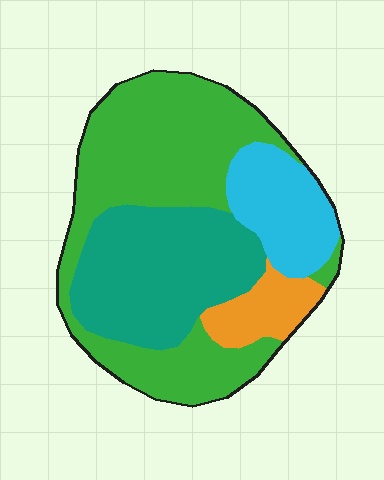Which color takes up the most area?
Green, at roughly 45%.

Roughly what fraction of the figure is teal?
Teal covers around 30% of the figure.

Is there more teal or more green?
Green.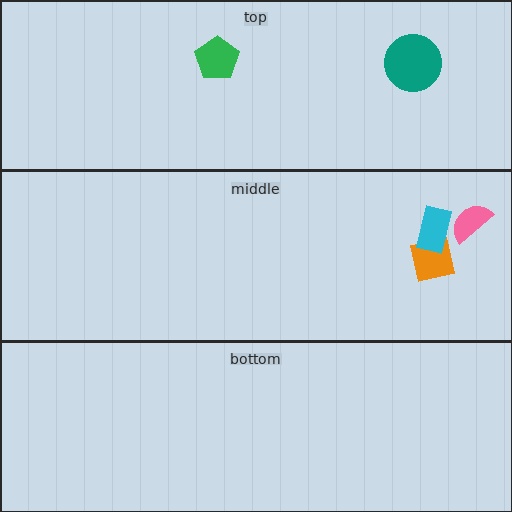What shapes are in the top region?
The green pentagon, the teal circle.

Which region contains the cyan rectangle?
The middle region.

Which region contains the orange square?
The middle region.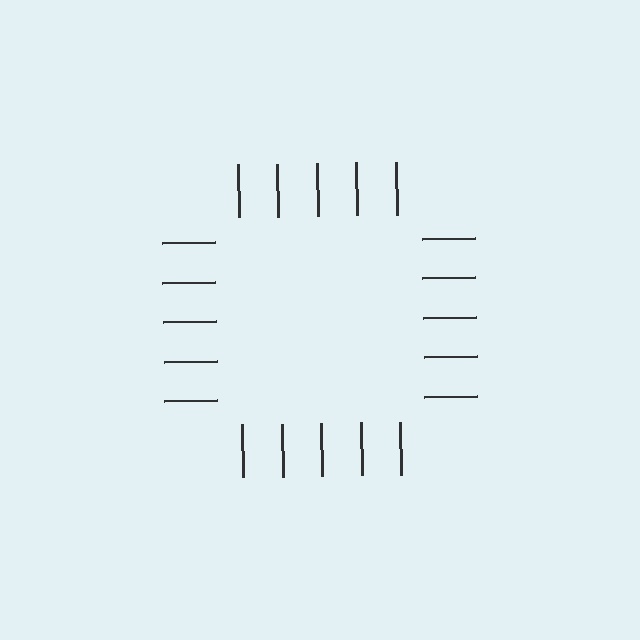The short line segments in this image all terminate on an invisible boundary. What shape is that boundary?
An illusory square — the line segments terminate on its edges but no continuous stroke is drawn.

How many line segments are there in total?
20 — 5 along each of the 4 edges.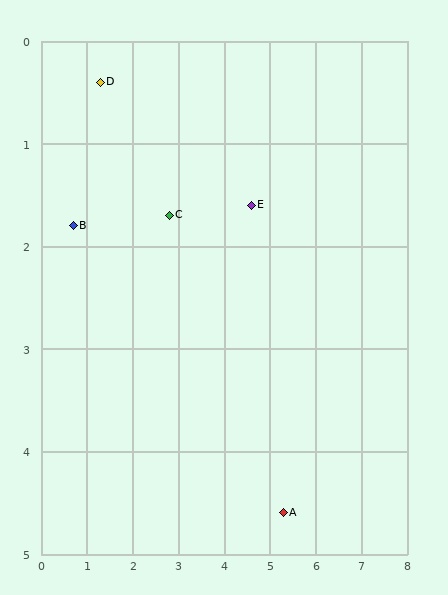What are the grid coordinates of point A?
Point A is at approximately (5.3, 4.6).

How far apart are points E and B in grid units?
Points E and B are about 3.9 grid units apart.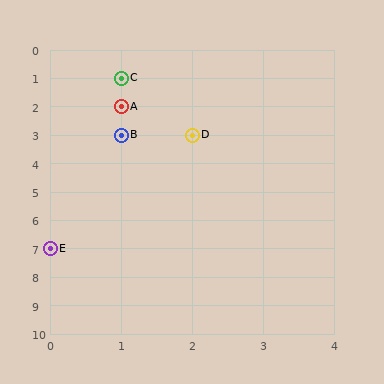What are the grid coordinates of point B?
Point B is at grid coordinates (1, 3).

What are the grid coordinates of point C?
Point C is at grid coordinates (1, 1).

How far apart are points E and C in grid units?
Points E and C are 1 column and 6 rows apart (about 6.1 grid units diagonally).